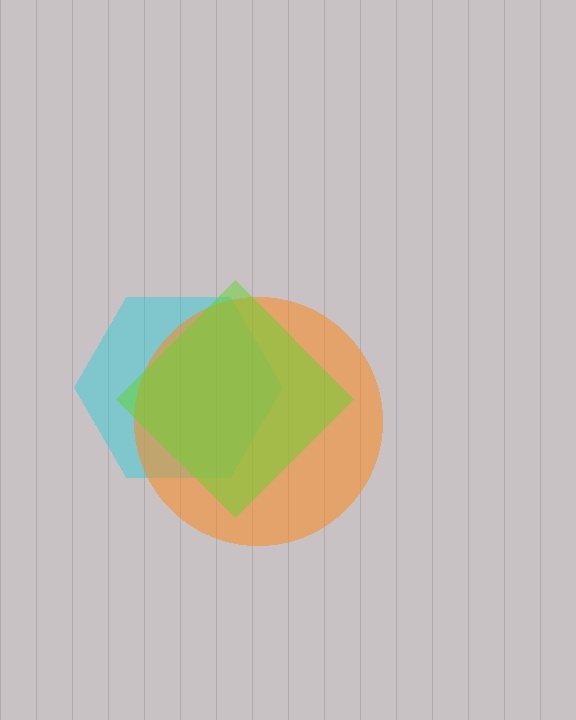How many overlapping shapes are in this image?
There are 3 overlapping shapes in the image.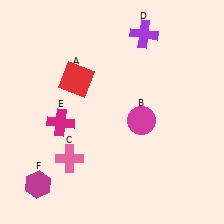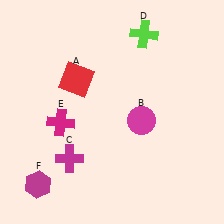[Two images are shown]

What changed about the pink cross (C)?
In Image 1, C is pink. In Image 2, it changed to magenta.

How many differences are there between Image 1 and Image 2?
There are 2 differences between the two images.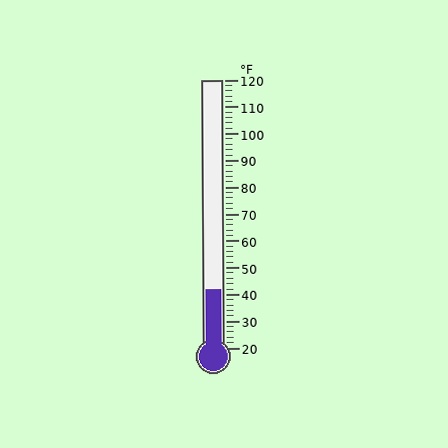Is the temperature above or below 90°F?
The temperature is below 90°F.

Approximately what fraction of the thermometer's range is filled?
The thermometer is filled to approximately 20% of its range.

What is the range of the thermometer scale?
The thermometer scale ranges from 20°F to 120°F.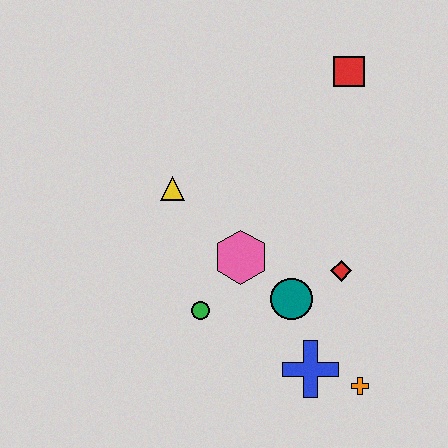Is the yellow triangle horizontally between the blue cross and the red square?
No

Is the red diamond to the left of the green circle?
No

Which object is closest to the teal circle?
The red diamond is closest to the teal circle.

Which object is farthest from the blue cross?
The red square is farthest from the blue cross.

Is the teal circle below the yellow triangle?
Yes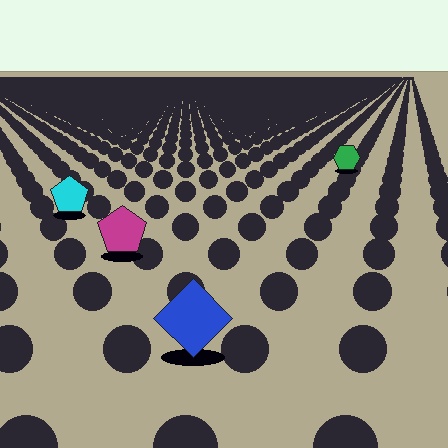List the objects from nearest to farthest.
From nearest to farthest: the blue diamond, the magenta pentagon, the cyan pentagon, the green hexagon.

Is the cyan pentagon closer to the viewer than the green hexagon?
Yes. The cyan pentagon is closer — you can tell from the texture gradient: the ground texture is coarser near it.